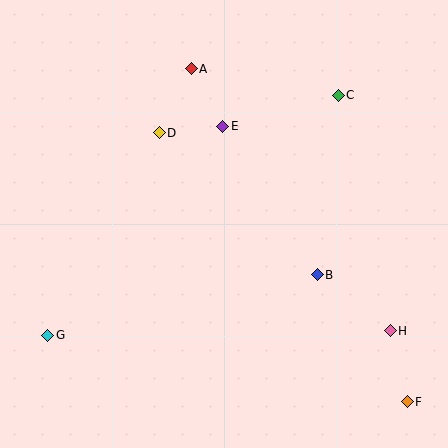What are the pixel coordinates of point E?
Point E is at (223, 126).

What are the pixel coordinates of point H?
Point H is at (390, 331).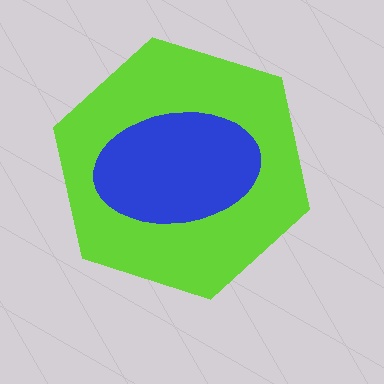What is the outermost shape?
The lime hexagon.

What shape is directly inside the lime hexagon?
The blue ellipse.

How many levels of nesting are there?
2.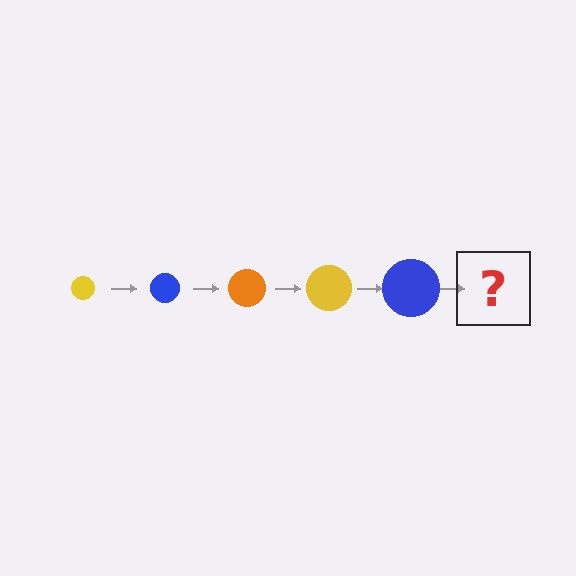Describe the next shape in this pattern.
It should be an orange circle, larger than the previous one.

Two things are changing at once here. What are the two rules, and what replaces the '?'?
The two rules are that the circle grows larger each step and the color cycles through yellow, blue, and orange. The '?' should be an orange circle, larger than the previous one.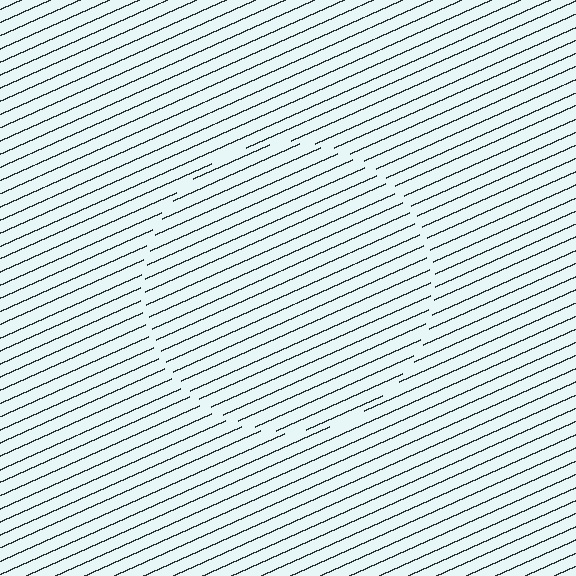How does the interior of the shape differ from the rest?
The interior of the shape contains the same grating, shifted by half a period — the contour is defined by the phase discontinuity where line-ends from the inner and outer gratings abut.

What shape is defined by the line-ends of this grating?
An illusory circle. The interior of the shape contains the same grating, shifted by half a period — the contour is defined by the phase discontinuity where line-ends from the inner and outer gratings abut.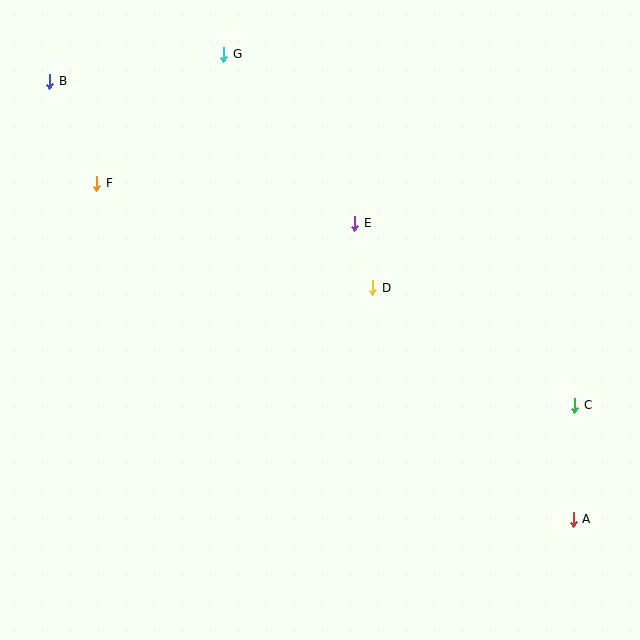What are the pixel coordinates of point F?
Point F is at (97, 183).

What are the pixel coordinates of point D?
Point D is at (373, 288).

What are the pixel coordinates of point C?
Point C is at (575, 405).